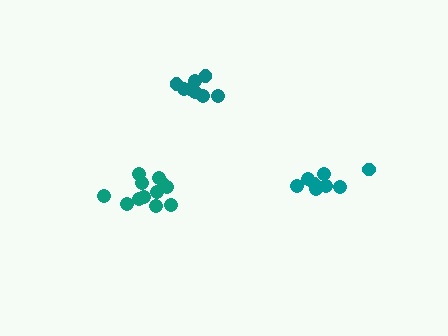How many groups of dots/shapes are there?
There are 3 groups.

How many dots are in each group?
Group 1: 8 dots, Group 2: 8 dots, Group 3: 12 dots (28 total).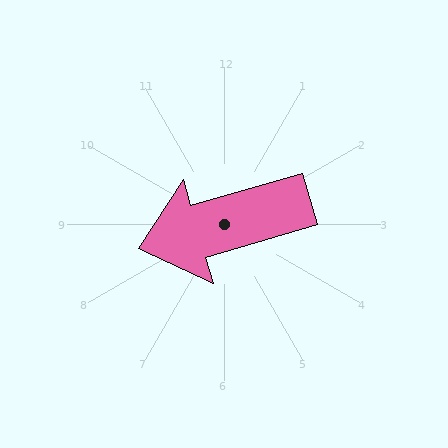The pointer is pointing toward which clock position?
Roughly 8 o'clock.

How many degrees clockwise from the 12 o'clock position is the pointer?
Approximately 254 degrees.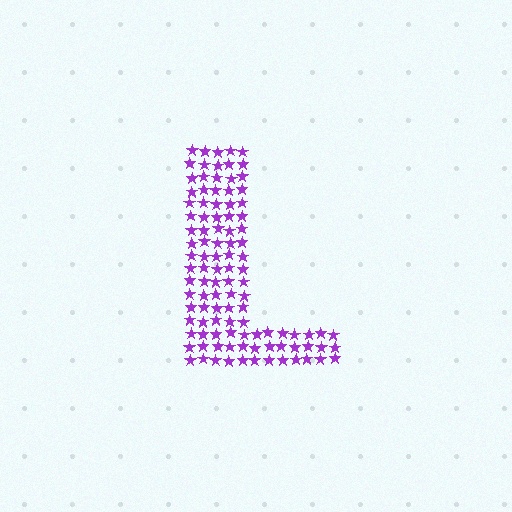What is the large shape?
The large shape is the letter L.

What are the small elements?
The small elements are stars.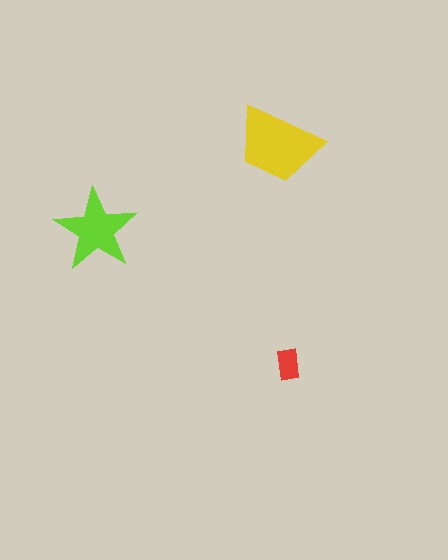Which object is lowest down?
The red rectangle is bottommost.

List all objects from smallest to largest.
The red rectangle, the lime star, the yellow trapezoid.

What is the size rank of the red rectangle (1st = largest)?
3rd.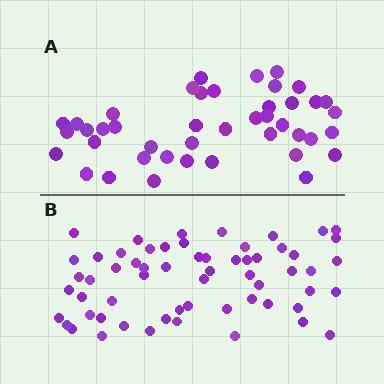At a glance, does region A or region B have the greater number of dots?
Region B (the bottom region) has more dots.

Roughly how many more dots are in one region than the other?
Region B has approximately 15 more dots than region A.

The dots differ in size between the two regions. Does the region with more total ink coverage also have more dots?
No. Region A has more total ink coverage because its dots are larger, but region B actually contains more individual dots. Total area can be misleading — the number of items is what matters here.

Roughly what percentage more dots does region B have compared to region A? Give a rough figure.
About 40% more.